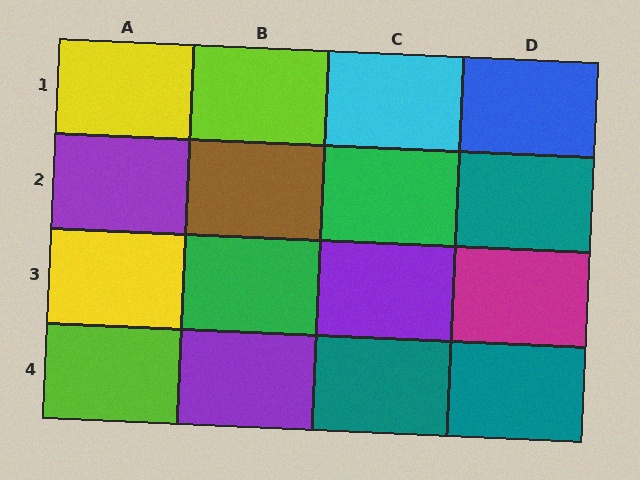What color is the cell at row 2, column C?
Green.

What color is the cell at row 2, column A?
Purple.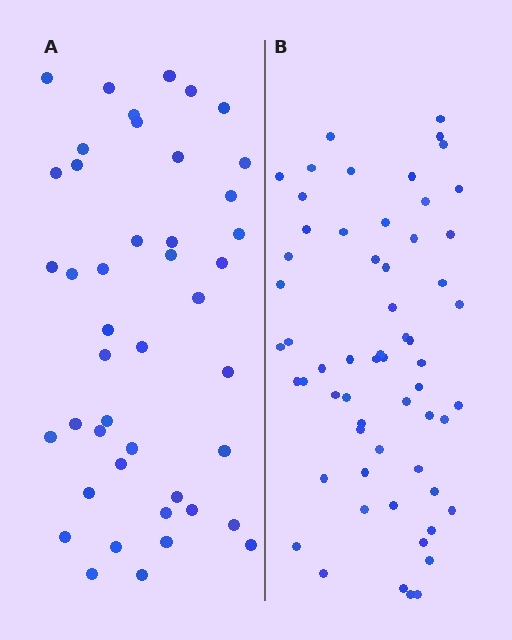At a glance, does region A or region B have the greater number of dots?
Region B (the right region) has more dots.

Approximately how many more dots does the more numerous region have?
Region B has approximately 15 more dots than region A.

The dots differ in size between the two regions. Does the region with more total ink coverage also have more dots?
No. Region A has more total ink coverage because its dots are larger, but region B actually contains more individual dots. Total area can be misleading — the number of items is what matters here.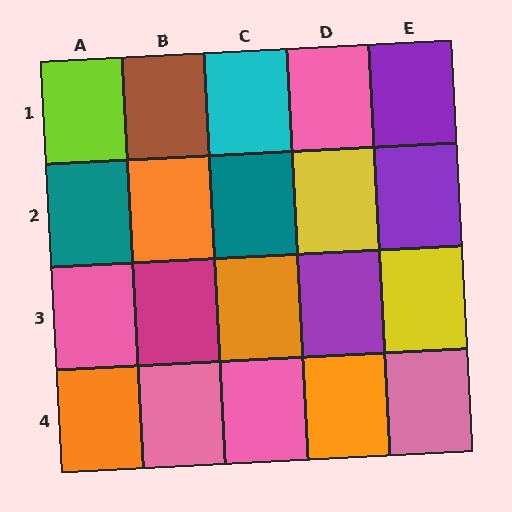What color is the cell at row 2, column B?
Orange.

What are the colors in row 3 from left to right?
Pink, magenta, orange, purple, yellow.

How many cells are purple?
3 cells are purple.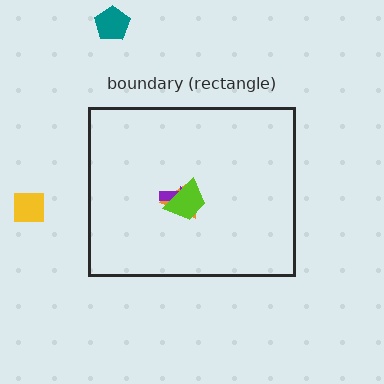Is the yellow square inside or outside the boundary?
Outside.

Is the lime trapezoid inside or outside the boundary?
Inside.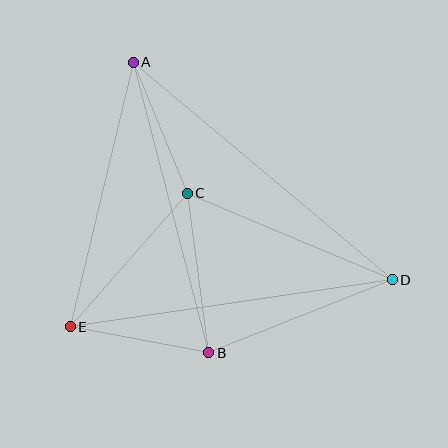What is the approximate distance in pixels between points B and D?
The distance between B and D is approximately 198 pixels.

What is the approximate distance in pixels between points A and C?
The distance between A and C is approximately 141 pixels.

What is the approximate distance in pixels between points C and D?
The distance between C and D is approximately 222 pixels.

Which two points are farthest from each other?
Points A and D are farthest from each other.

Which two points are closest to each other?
Points B and E are closest to each other.